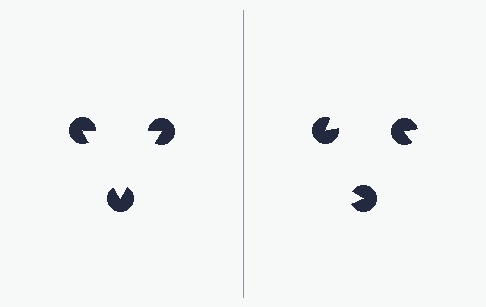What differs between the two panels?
The pac-man discs are positioned identically on both sides; only the wedge orientations differ. On the left they align to a triangle; on the right they are misaligned.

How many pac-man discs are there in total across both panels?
6 — 3 on each side.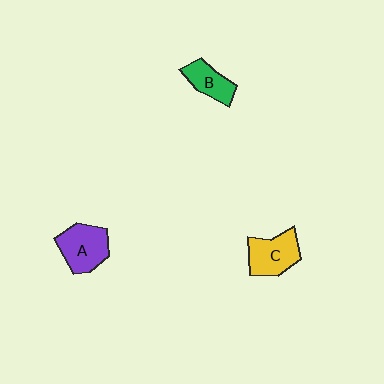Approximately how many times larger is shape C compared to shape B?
Approximately 1.4 times.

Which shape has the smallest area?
Shape B (green).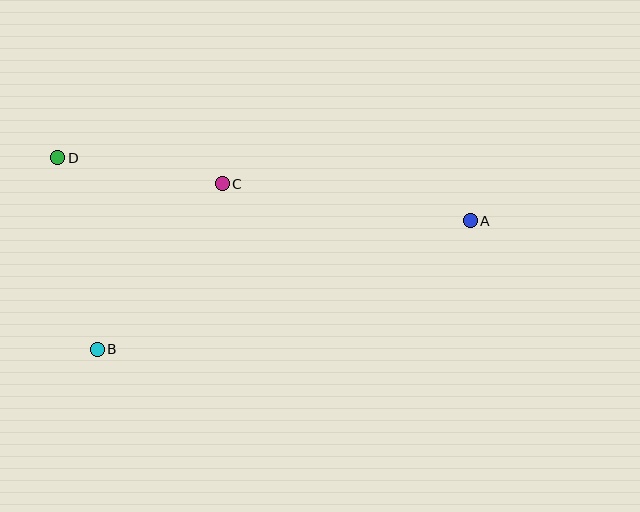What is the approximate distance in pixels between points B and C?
The distance between B and C is approximately 208 pixels.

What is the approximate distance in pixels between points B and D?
The distance between B and D is approximately 196 pixels.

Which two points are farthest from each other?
Points A and D are farthest from each other.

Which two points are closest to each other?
Points C and D are closest to each other.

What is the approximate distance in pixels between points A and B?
The distance between A and B is approximately 395 pixels.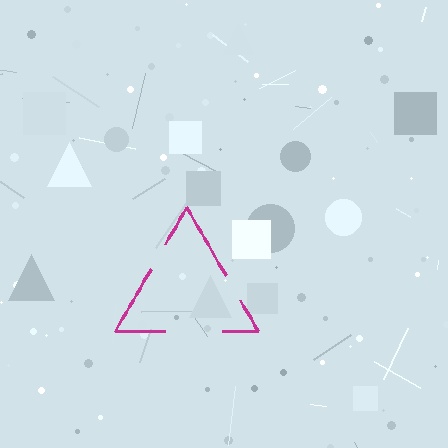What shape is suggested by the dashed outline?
The dashed outline suggests a triangle.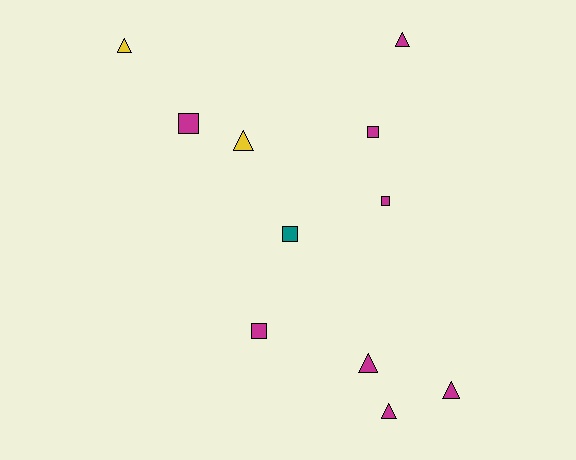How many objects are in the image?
There are 11 objects.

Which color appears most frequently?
Magenta, with 8 objects.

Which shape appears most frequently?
Triangle, with 6 objects.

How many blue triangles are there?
There are no blue triangles.